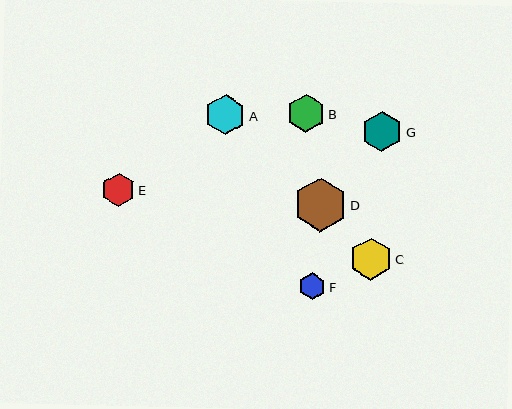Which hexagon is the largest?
Hexagon D is the largest with a size of approximately 54 pixels.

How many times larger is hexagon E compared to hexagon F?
Hexagon E is approximately 1.3 times the size of hexagon F.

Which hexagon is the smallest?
Hexagon F is the smallest with a size of approximately 27 pixels.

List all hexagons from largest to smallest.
From largest to smallest: D, C, G, A, B, E, F.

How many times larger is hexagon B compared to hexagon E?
Hexagon B is approximately 1.1 times the size of hexagon E.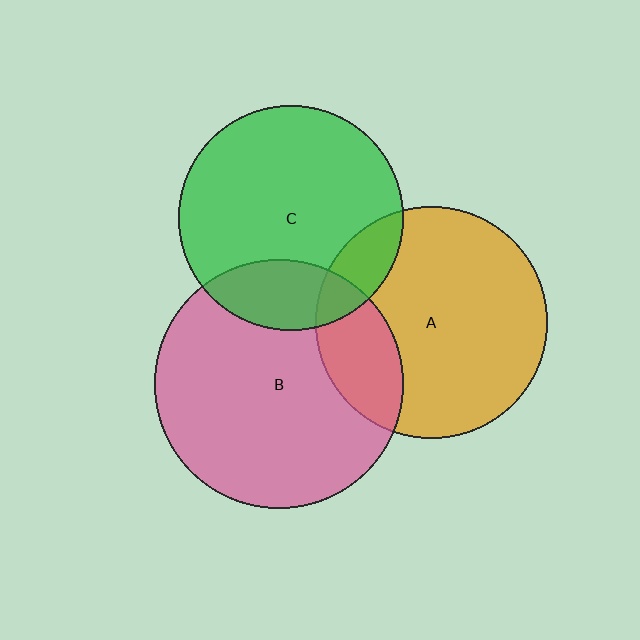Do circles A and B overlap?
Yes.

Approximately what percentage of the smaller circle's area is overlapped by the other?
Approximately 20%.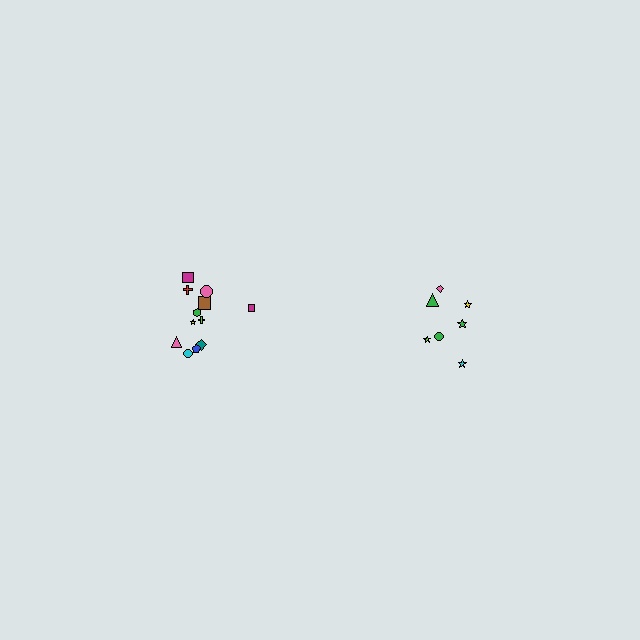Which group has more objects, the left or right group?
The left group.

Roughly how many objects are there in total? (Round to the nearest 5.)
Roughly 20 objects in total.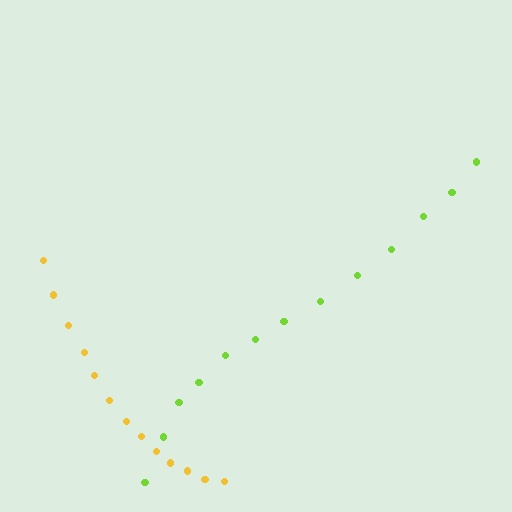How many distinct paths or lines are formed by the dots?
There are 2 distinct paths.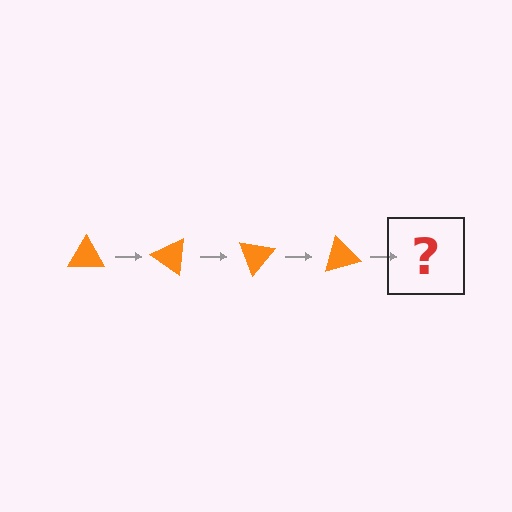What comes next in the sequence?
The next element should be an orange triangle rotated 140 degrees.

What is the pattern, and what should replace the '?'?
The pattern is that the triangle rotates 35 degrees each step. The '?' should be an orange triangle rotated 140 degrees.